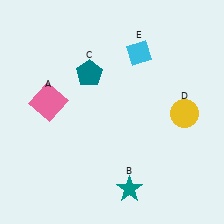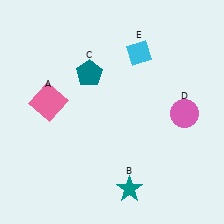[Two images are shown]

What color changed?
The circle (D) changed from yellow in Image 1 to pink in Image 2.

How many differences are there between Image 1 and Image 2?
There is 1 difference between the two images.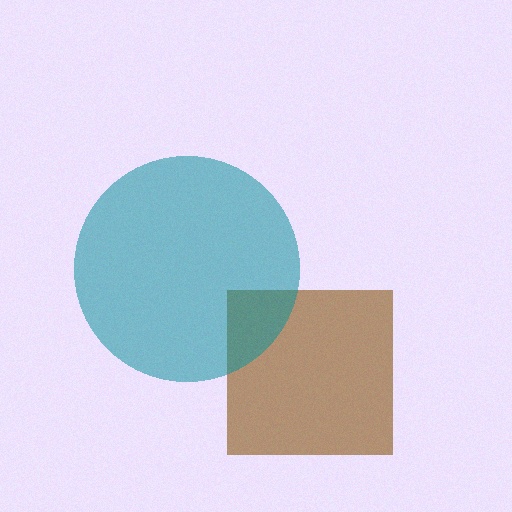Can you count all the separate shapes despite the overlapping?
Yes, there are 2 separate shapes.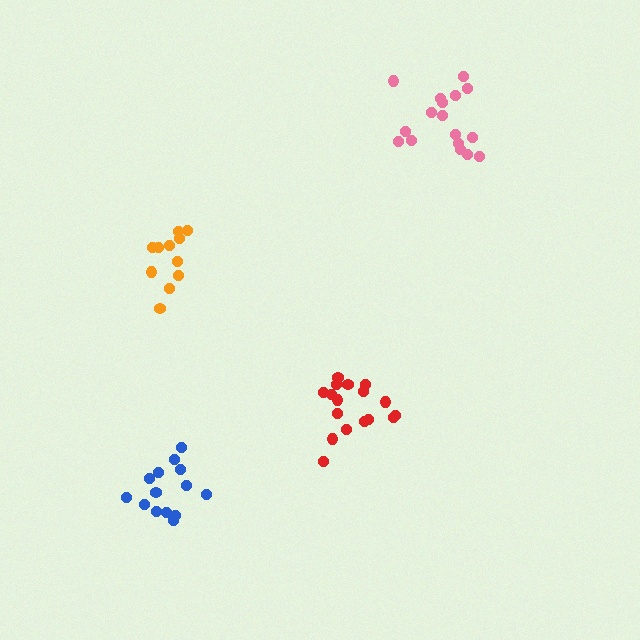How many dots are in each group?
Group 1: 11 dots, Group 2: 17 dots, Group 3: 14 dots, Group 4: 17 dots (59 total).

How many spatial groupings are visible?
There are 4 spatial groupings.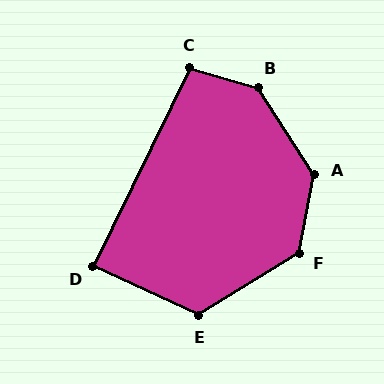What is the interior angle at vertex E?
Approximately 123 degrees (obtuse).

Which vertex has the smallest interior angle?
D, at approximately 89 degrees.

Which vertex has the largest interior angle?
B, at approximately 138 degrees.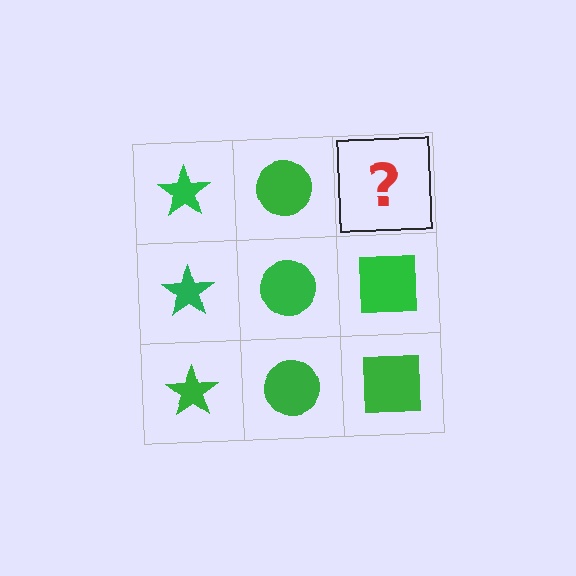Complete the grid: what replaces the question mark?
The question mark should be replaced with a green square.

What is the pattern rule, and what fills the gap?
The rule is that each column has a consistent shape. The gap should be filled with a green square.